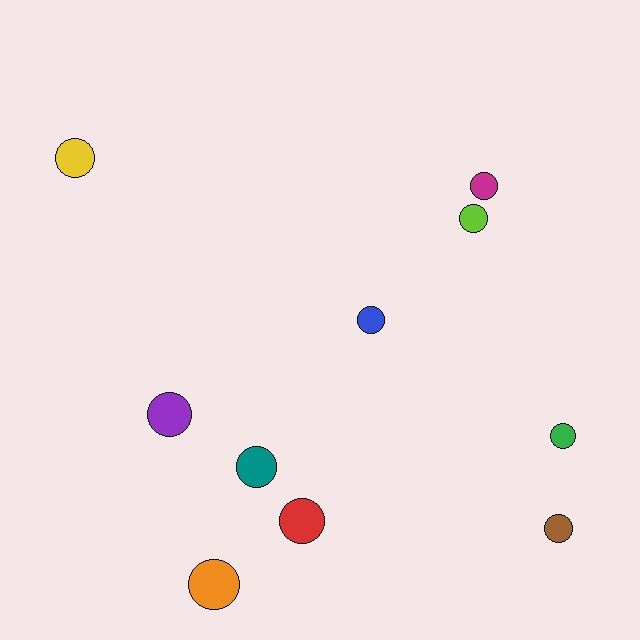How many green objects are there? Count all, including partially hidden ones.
There is 1 green object.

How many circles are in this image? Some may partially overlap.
There are 10 circles.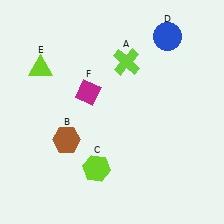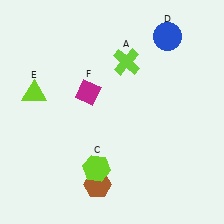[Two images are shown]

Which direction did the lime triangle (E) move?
The lime triangle (E) moved down.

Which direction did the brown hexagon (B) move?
The brown hexagon (B) moved down.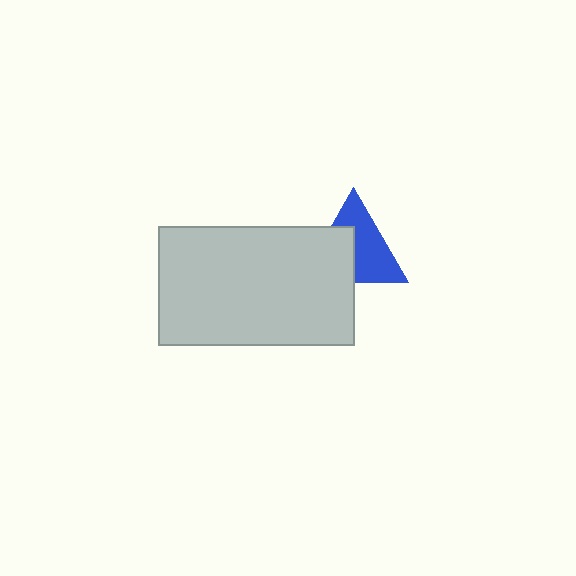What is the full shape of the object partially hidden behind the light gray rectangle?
The partially hidden object is a blue triangle.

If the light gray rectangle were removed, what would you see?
You would see the complete blue triangle.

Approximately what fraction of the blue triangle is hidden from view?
Roughly 44% of the blue triangle is hidden behind the light gray rectangle.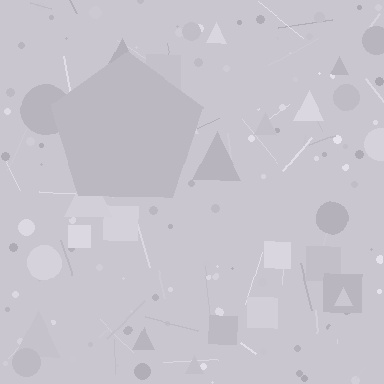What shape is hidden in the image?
A pentagon is hidden in the image.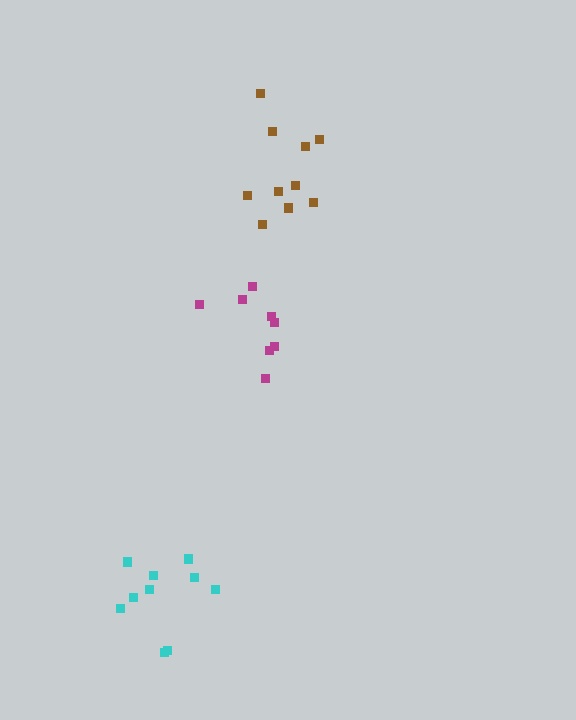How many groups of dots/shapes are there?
There are 3 groups.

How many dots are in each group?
Group 1: 10 dots, Group 2: 8 dots, Group 3: 10 dots (28 total).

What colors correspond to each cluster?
The clusters are colored: cyan, magenta, brown.